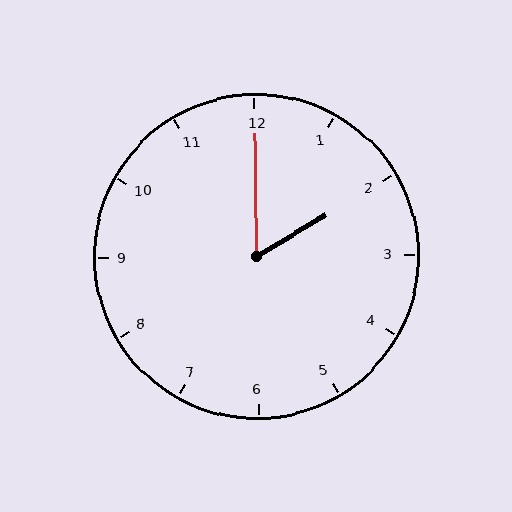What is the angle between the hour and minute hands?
Approximately 60 degrees.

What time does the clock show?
2:00.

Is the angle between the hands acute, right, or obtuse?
It is acute.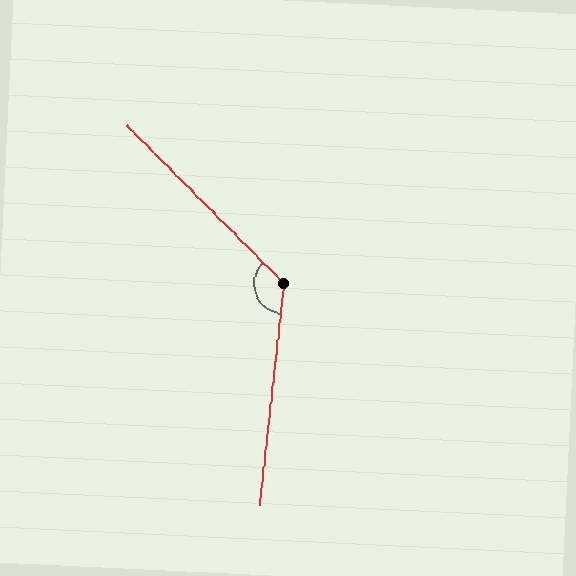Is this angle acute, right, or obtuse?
It is obtuse.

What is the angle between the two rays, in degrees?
Approximately 129 degrees.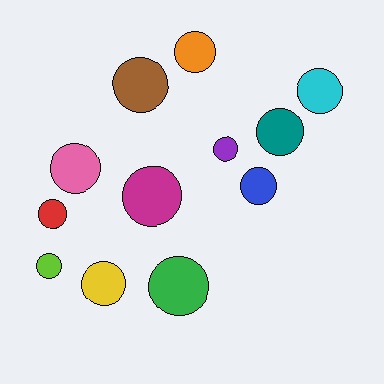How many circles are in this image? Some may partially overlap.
There are 12 circles.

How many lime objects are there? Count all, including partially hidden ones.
There is 1 lime object.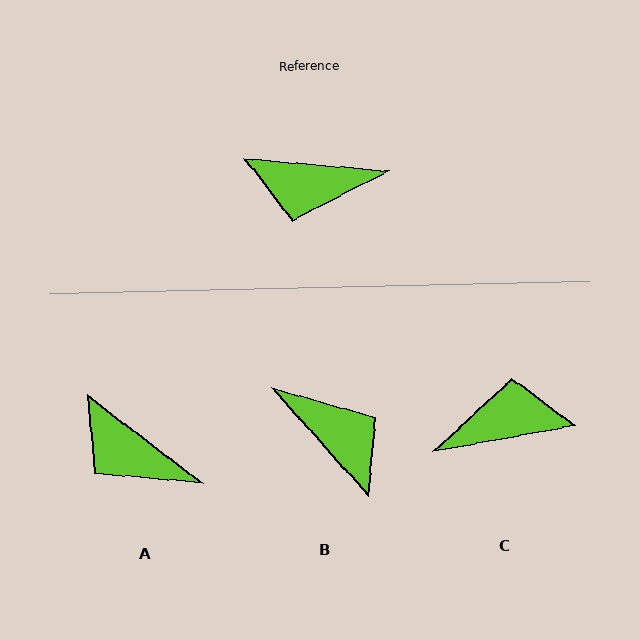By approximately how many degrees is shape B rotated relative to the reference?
Approximately 137 degrees counter-clockwise.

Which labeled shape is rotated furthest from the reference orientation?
C, about 164 degrees away.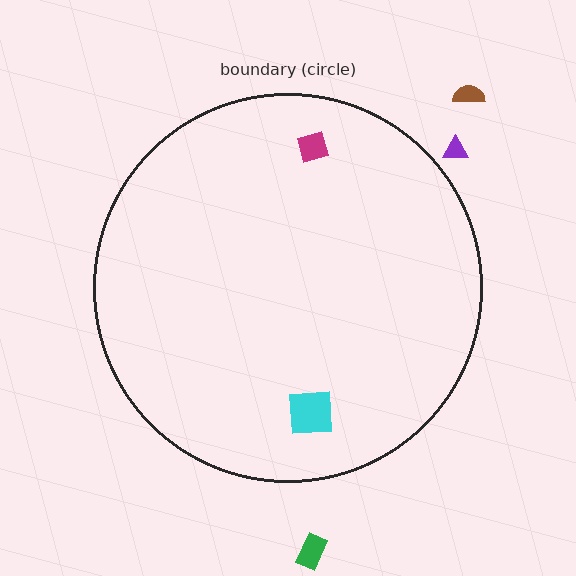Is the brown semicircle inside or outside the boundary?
Outside.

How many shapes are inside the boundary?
2 inside, 3 outside.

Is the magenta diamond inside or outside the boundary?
Inside.